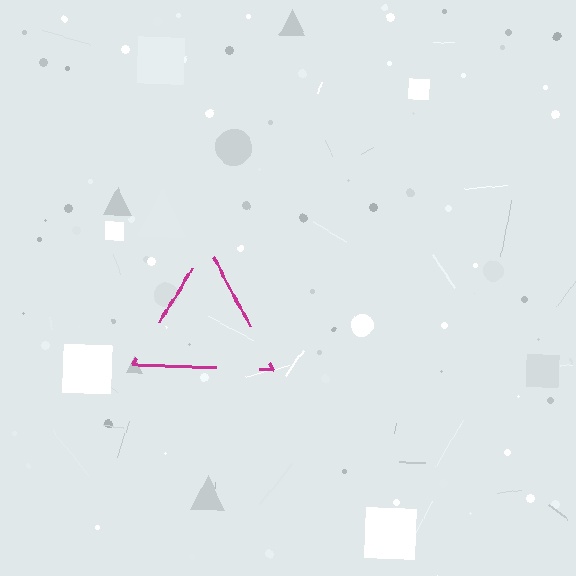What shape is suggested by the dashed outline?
The dashed outline suggests a triangle.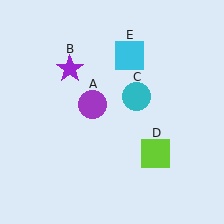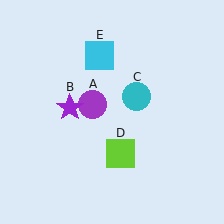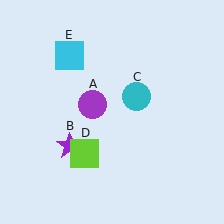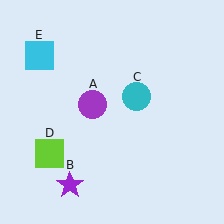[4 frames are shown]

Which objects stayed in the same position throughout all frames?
Purple circle (object A) and cyan circle (object C) remained stationary.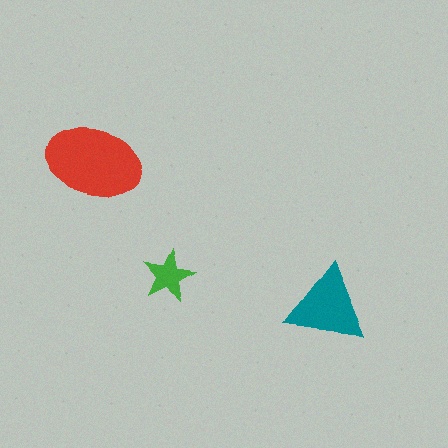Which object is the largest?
The red ellipse.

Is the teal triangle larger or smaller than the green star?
Larger.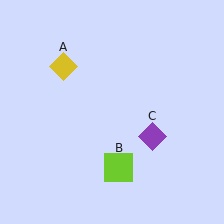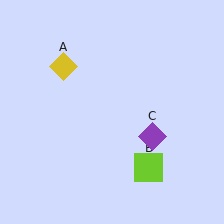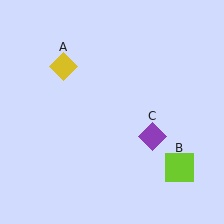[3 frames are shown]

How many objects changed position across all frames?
1 object changed position: lime square (object B).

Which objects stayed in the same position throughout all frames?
Yellow diamond (object A) and purple diamond (object C) remained stationary.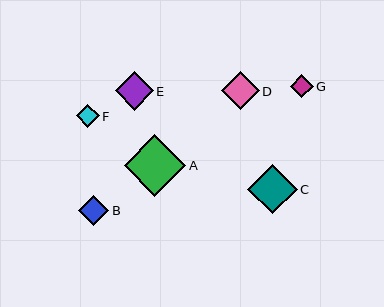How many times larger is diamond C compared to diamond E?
Diamond C is approximately 1.3 times the size of diamond E.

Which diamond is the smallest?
Diamond G is the smallest with a size of approximately 23 pixels.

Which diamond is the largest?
Diamond A is the largest with a size of approximately 62 pixels.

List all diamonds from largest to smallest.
From largest to smallest: A, C, E, D, B, F, G.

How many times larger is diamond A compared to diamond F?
Diamond A is approximately 2.7 times the size of diamond F.